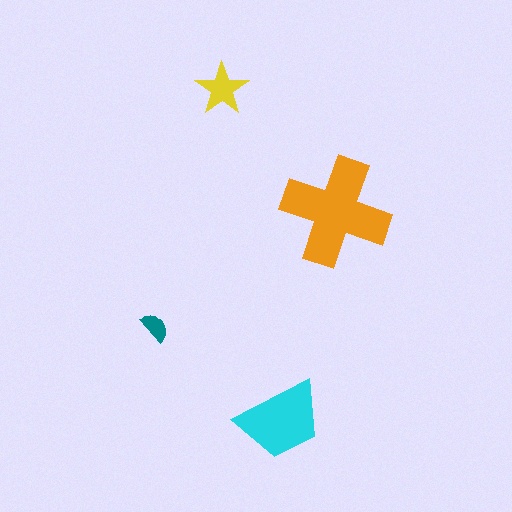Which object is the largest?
The orange cross.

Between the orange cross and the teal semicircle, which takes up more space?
The orange cross.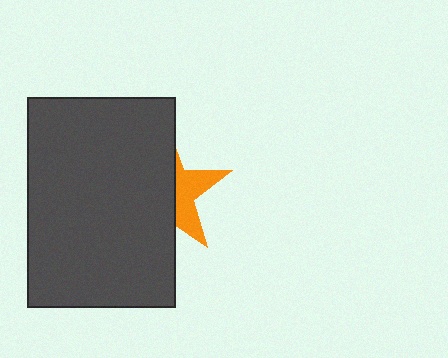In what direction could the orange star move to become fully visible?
The orange star could move right. That would shift it out from behind the dark gray rectangle entirely.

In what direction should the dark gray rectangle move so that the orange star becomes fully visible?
The dark gray rectangle should move left. That is the shortest direction to clear the overlap and leave the orange star fully visible.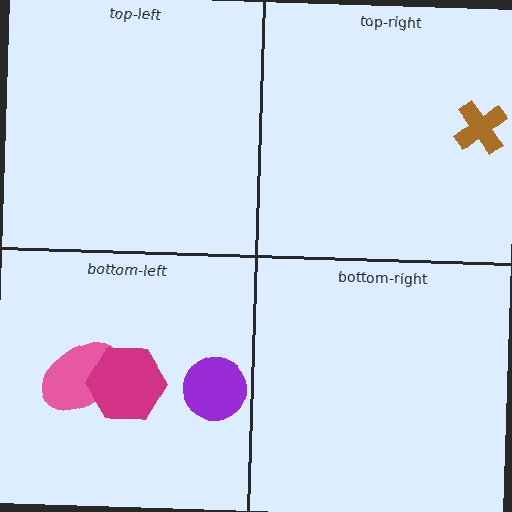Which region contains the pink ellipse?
The bottom-left region.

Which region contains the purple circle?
The bottom-left region.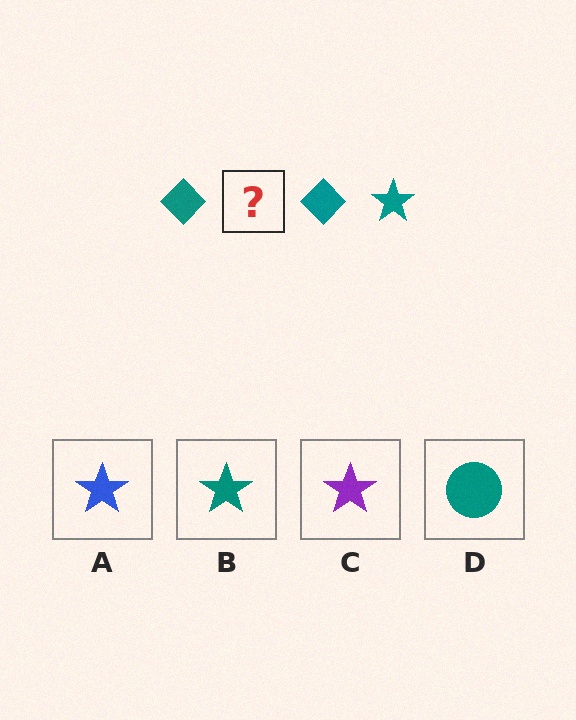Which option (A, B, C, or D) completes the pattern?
B.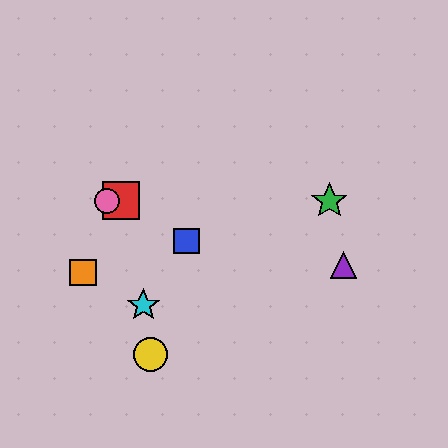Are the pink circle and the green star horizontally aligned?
Yes, both are at y≈201.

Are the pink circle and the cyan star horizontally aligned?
No, the pink circle is at y≈201 and the cyan star is at y≈306.